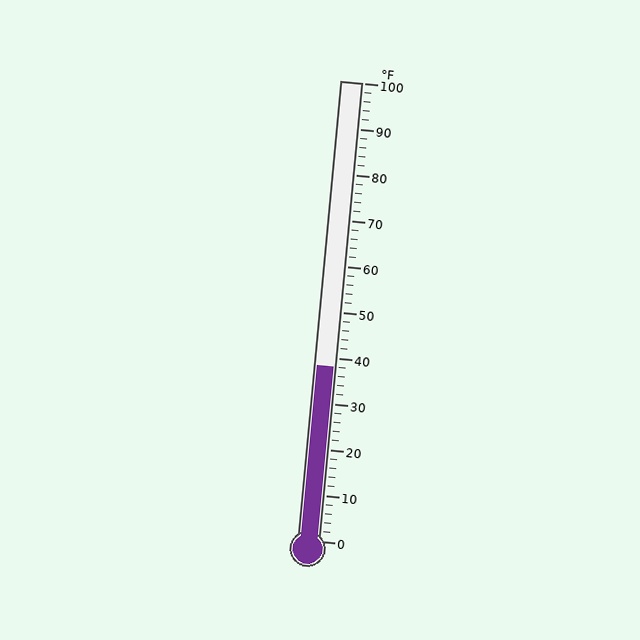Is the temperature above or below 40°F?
The temperature is below 40°F.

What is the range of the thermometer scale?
The thermometer scale ranges from 0°F to 100°F.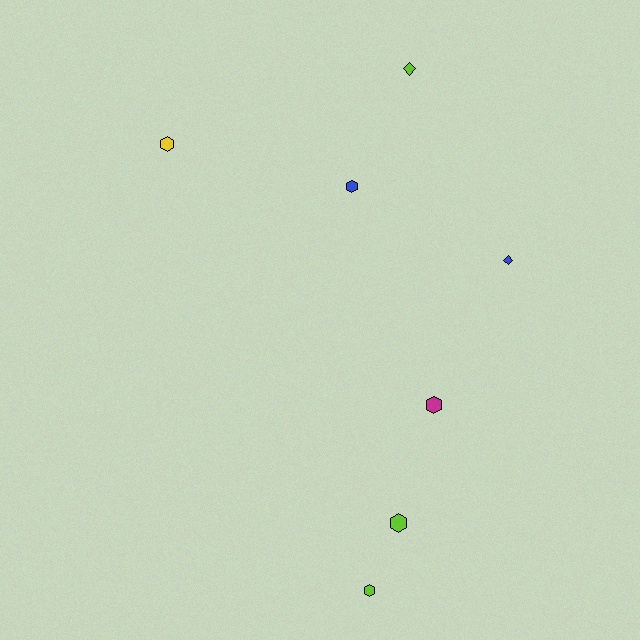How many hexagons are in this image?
There are 5 hexagons.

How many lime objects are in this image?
There are 3 lime objects.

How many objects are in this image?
There are 7 objects.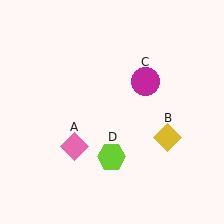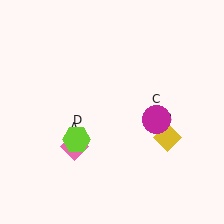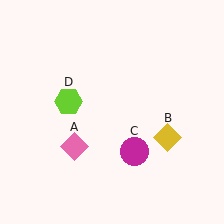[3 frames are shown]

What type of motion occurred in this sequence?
The magenta circle (object C), lime hexagon (object D) rotated clockwise around the center of the scene.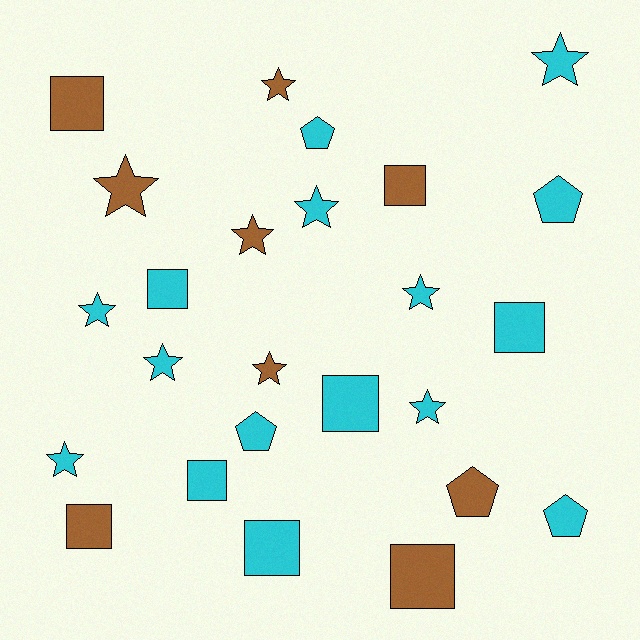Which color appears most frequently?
Cyan, with 16 objects.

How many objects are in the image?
There are 25 objects.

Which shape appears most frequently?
Star, with 11 objects.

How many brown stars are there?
There are 4 brown stars.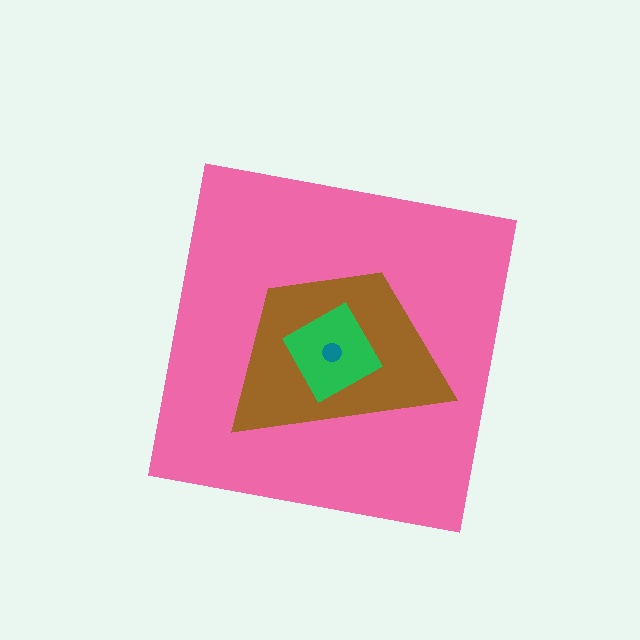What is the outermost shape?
The pink square.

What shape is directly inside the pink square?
The brown trapezoid.